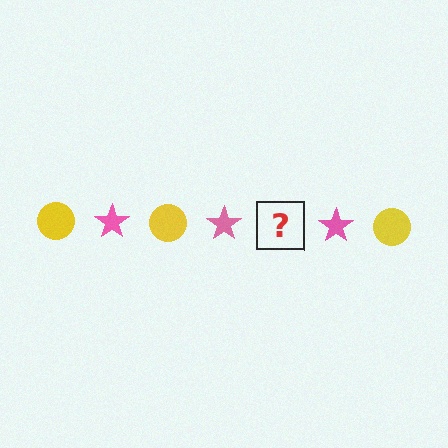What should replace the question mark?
The question mark should be replaced with a yellow circle.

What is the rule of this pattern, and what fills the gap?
The rule is that the pattern alternates between yellow circle and pink star. The gap should be filled with a yellow circle.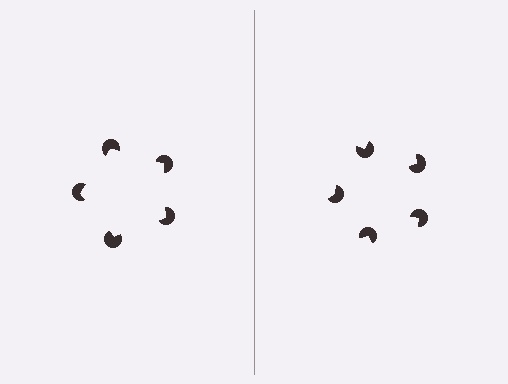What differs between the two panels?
The pac-man discs are positioned identically on both sides; only the wedge orientations differ. On the left they align to a pentagon; on the right they are misaligned.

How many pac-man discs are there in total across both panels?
10 — 5 on each side.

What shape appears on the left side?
An illusory pentagon.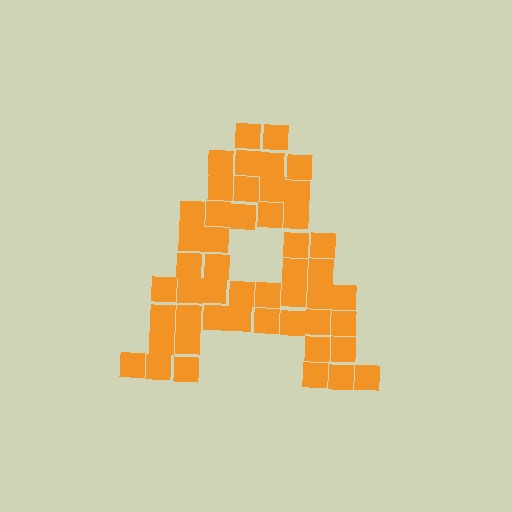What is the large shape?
The large shape is the letter A.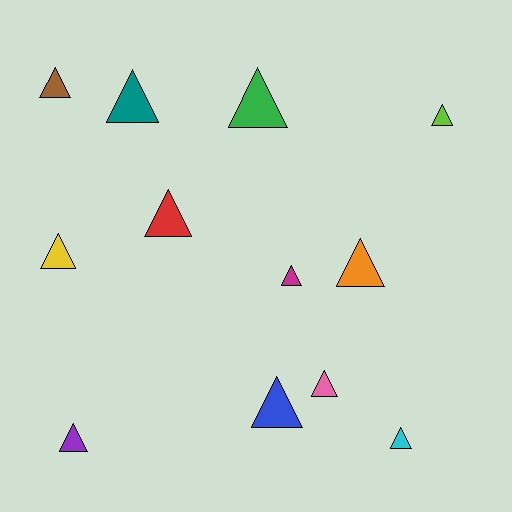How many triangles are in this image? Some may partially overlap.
There are 12 triangles.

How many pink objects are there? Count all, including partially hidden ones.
There is 1 pink object.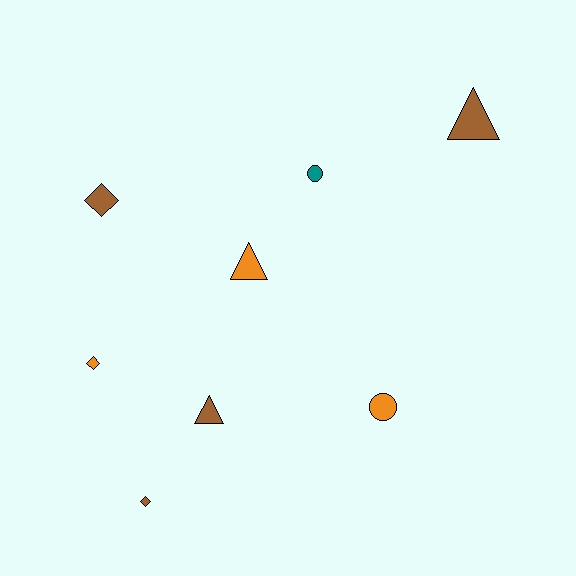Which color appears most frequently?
Brown, with 4 objects.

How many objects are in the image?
There are 8 objects.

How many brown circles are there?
There are no brown circles.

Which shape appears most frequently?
Triangle, with 3 objects.